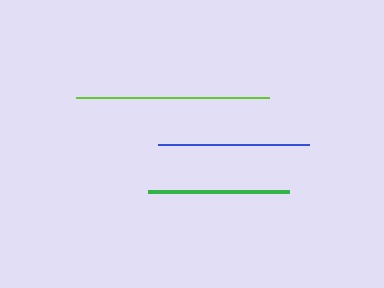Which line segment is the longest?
The lime line is the longest at approximately 192 pixels.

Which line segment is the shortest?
The green line is the shortest at approximately 141 pixels.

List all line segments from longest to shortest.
From longest to shortest: lime, blue, green.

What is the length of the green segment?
The green segment is approximately 141 pixels long.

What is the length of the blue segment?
The blue segment is approximately 150 pixels long.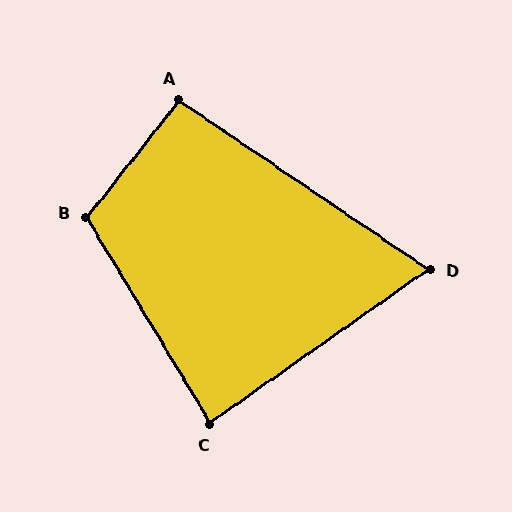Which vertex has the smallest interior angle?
D, at approximately 69 degrees.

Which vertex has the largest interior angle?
B, at approximately 111 degrees.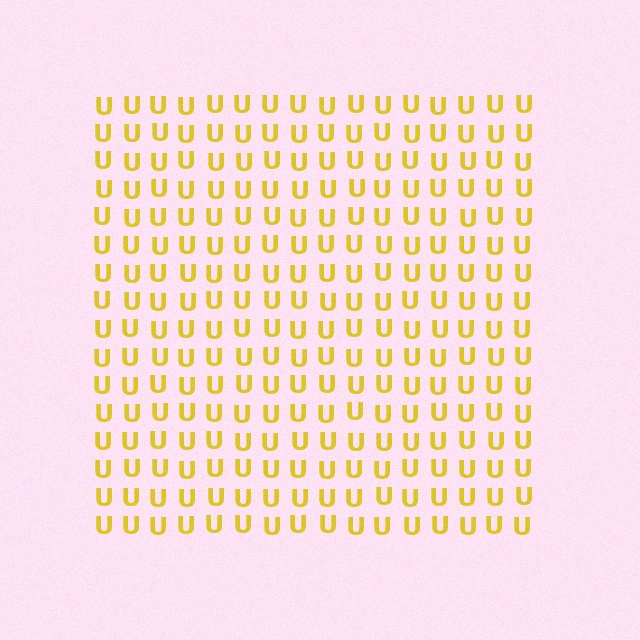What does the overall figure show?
The overall figure shows a square.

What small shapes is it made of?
It is made of small letter U's.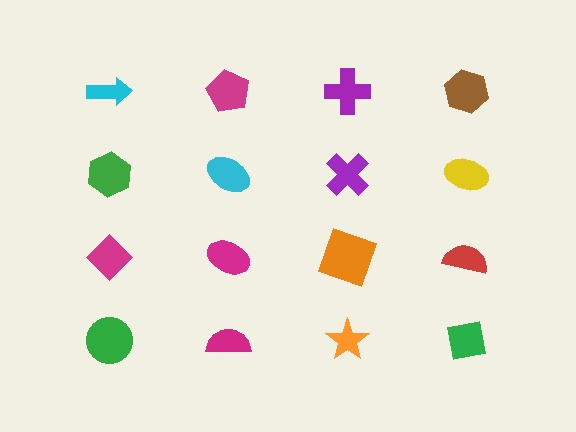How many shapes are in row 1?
4 shapes.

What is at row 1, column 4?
A brown hexagon.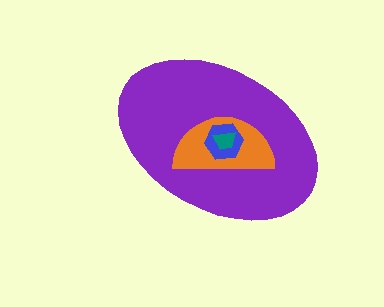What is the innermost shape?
The teal trapezoid.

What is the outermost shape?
The purple ellipse.